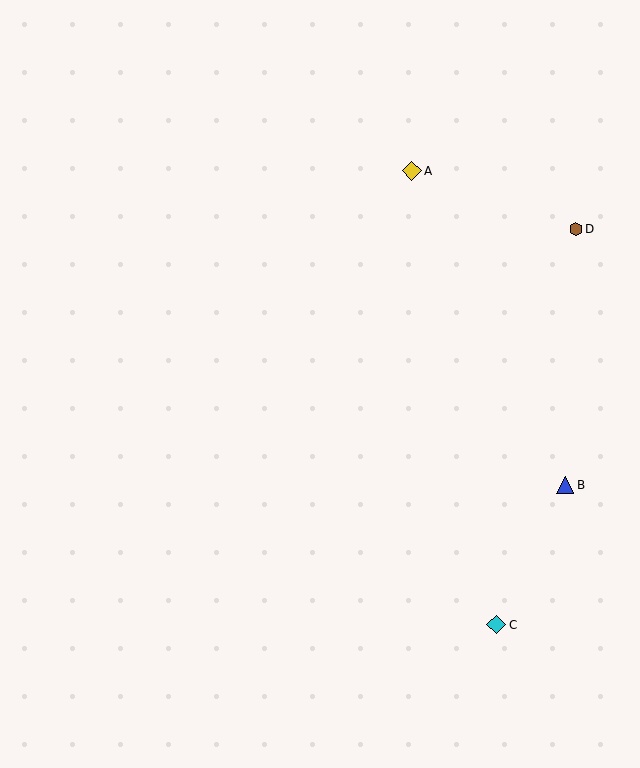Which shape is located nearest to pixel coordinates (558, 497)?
The blue triangle (labeled B) at (565, 485) is nearest to that location.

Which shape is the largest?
The cyan diamond (labeled C) is the largest.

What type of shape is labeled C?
Shape C is a cyan diamond.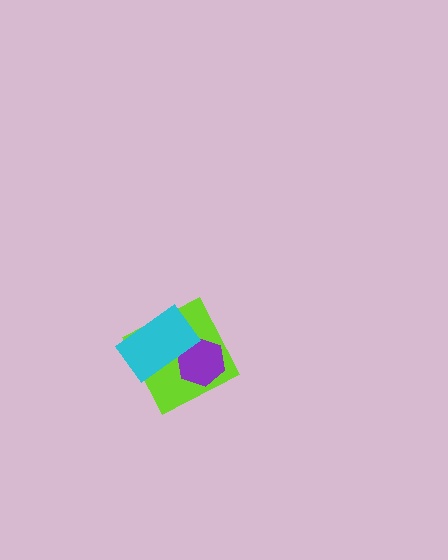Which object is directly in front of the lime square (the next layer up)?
The purple hexagon is directly in front of the lime square.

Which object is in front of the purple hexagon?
The cyan rectangle is in front of the purple hexagon.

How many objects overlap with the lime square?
2 objects overlap with the lime square.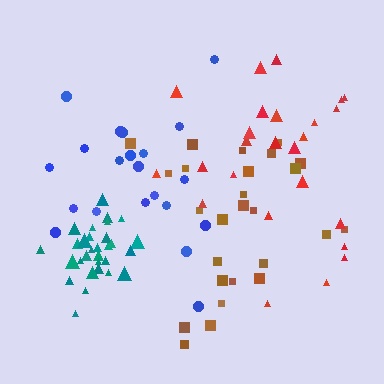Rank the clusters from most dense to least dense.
teal, blue, brown, red.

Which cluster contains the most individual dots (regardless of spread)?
Teal (30).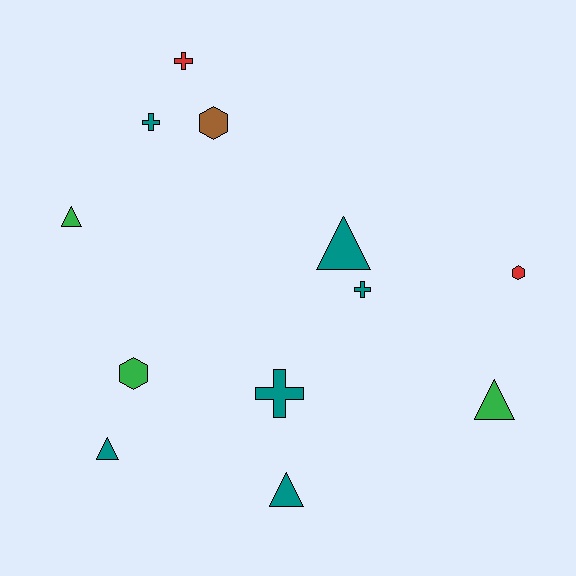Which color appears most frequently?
Teal, with 6 objects.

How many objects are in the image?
There are 12 objects.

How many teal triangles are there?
There are 3 teal triangles.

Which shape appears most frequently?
Triangle, with 5 objects.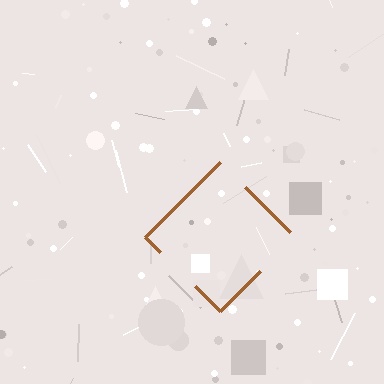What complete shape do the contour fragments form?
The contour fragments form a diamond.